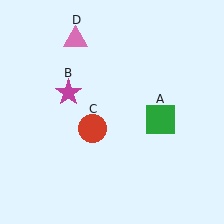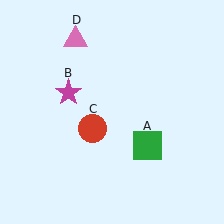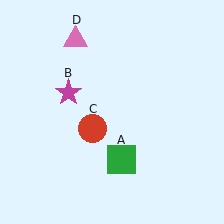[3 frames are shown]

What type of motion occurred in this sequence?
The green square (object A) rotated clockwise around the center of the scene.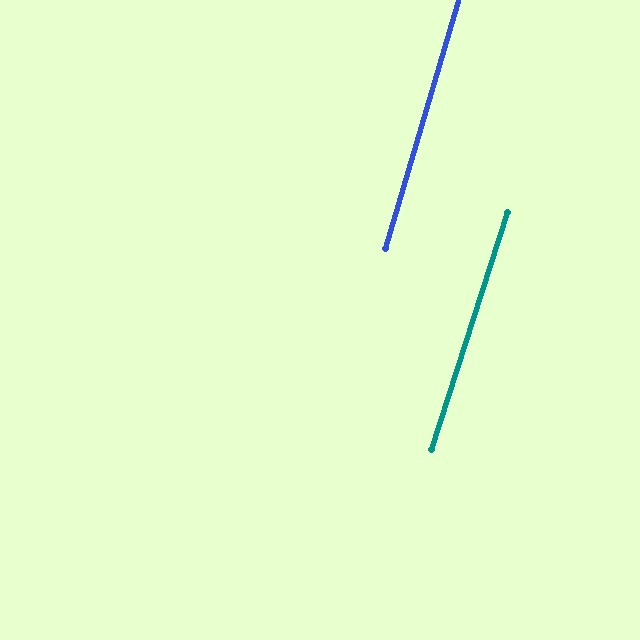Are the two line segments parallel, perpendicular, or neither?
Parallel — their directions differ by only 1.4°.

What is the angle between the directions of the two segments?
Approximately 1 degree.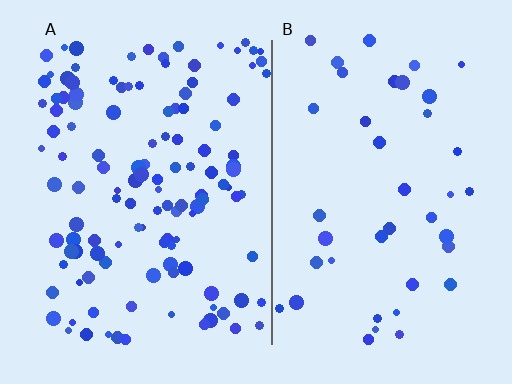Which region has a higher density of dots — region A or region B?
A (the left).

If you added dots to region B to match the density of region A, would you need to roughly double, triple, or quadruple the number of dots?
Approximately triple.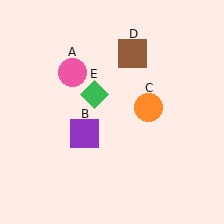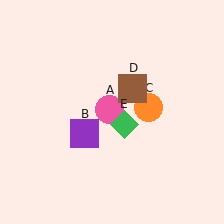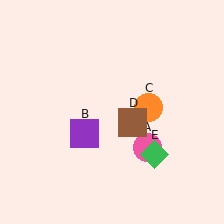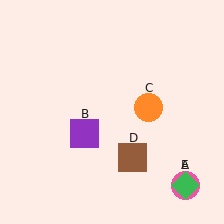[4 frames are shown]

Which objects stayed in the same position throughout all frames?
Purple square (object B) and orange circle (object C) remained stationary.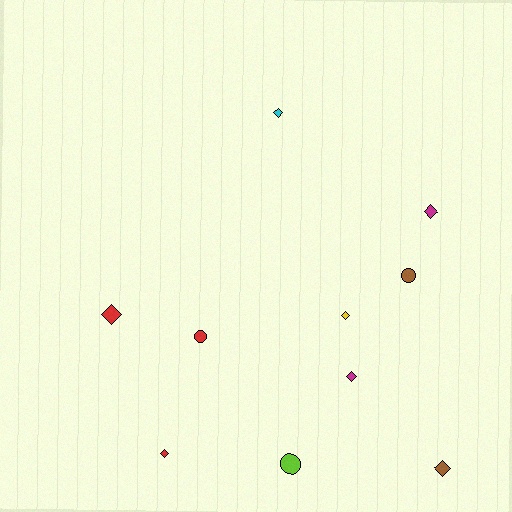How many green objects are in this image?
There are no green objects.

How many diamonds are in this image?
There are 7 diamonds.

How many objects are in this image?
There are 10 objects.